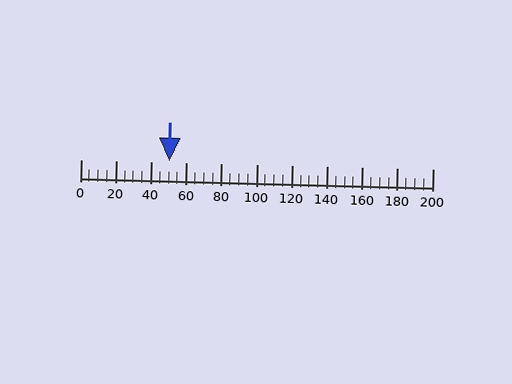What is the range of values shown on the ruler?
The ruler shows values from 0 to 200.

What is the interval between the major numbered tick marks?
The major tick marks are spaced 20 units apart.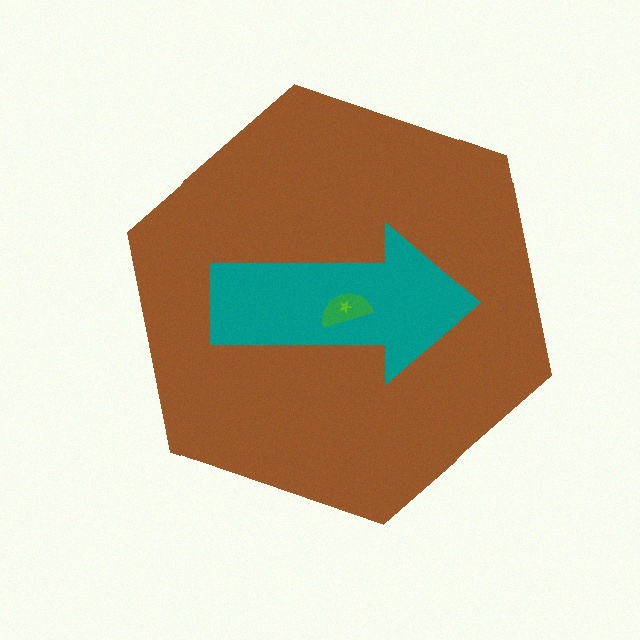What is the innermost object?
The lime star.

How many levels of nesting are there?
4.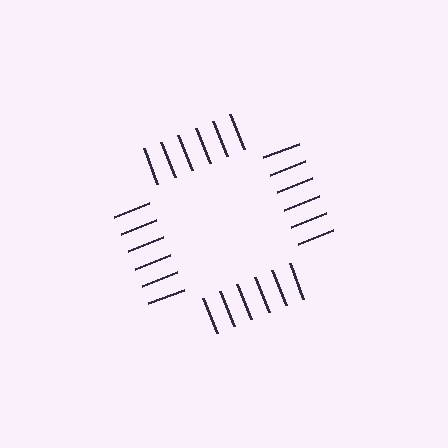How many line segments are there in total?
24 — 6 along each of the 4 edges.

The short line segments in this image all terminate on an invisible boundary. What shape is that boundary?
An illusory square — the line segments terminate on its edges but no continuous stroke is drawn.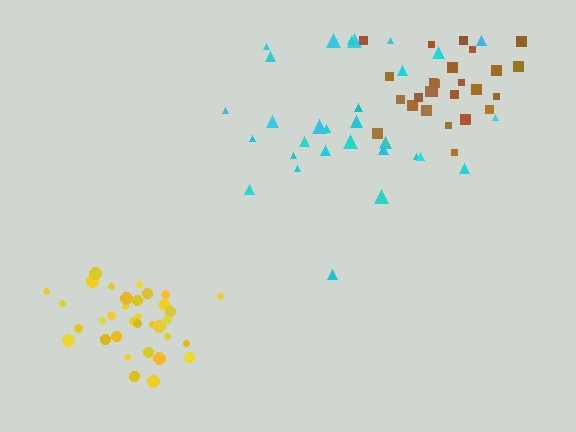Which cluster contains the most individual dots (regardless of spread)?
Yellow (34).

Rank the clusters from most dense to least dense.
yellow, brown, cyan.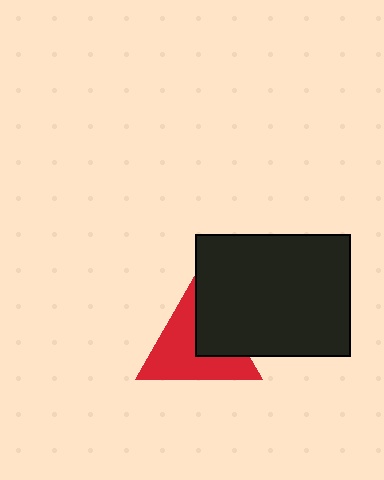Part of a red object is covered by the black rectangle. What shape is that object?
It is a triangle.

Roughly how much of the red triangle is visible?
About half of it is visible (roughly 64%).